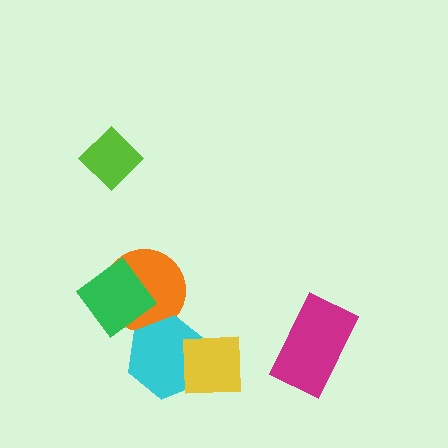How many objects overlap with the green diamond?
1 object overlaps with the green diamond.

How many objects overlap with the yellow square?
1 object overlaps with the yellow square.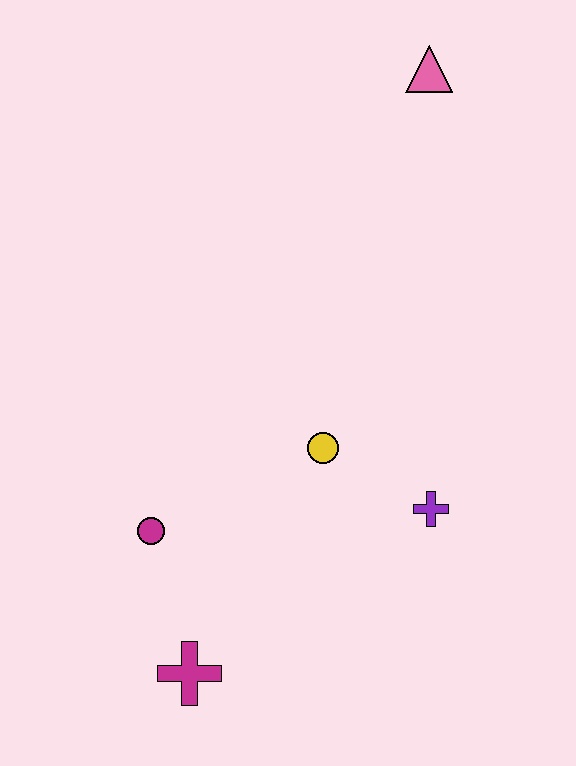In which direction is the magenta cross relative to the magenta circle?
The magenta cross is below the magenta circle.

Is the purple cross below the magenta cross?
No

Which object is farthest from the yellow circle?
The pink triangle is farthest from the yellow circle.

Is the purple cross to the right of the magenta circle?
Yes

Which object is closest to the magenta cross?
The magenta circle is closest to the magenta cross.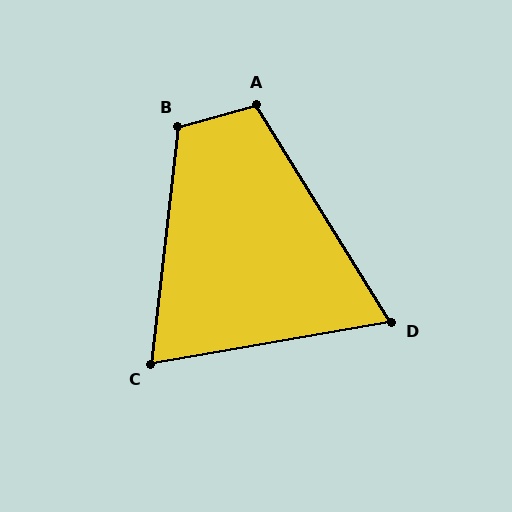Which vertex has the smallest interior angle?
D, at approximately 68 degrees.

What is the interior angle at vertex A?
Approximately 106 degrees (obtuse).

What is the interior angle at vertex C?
Approximately 74 degrees (acute).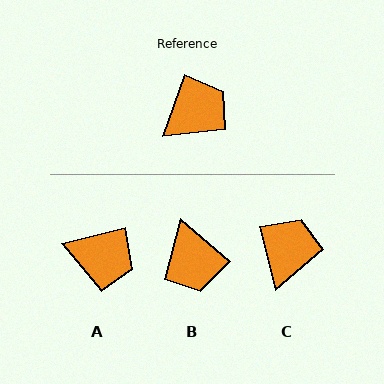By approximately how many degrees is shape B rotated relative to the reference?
Approximately 111 degrees clockwise.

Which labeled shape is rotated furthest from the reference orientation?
B, about 111 degrees away.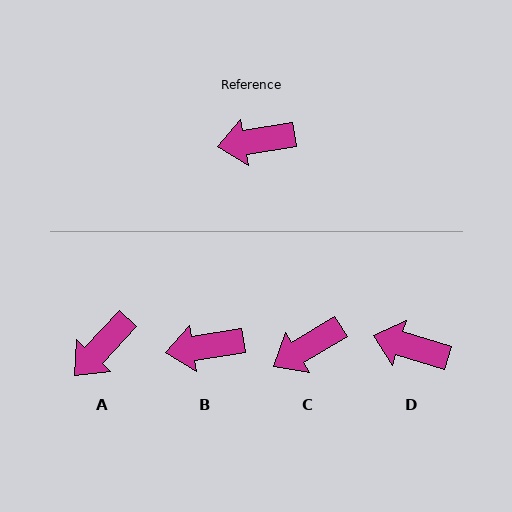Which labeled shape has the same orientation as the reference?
B.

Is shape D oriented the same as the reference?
No, it is off by about 26 degrees.